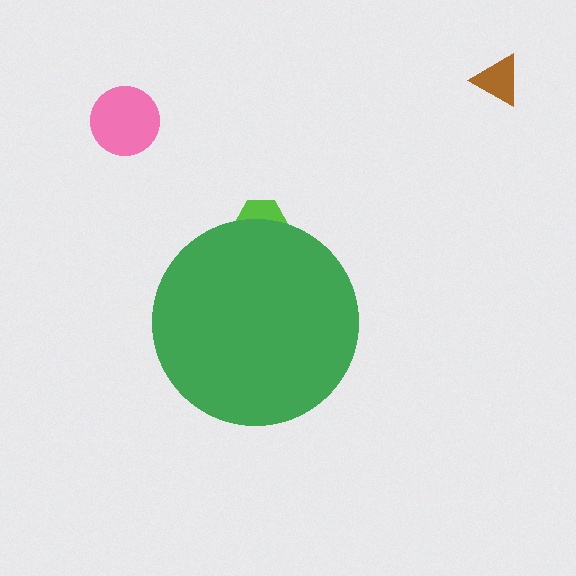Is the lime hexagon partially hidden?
Yes, the lime hexagon is partially hidden behind the green circle.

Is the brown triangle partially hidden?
No, the brown triangle is fully visible.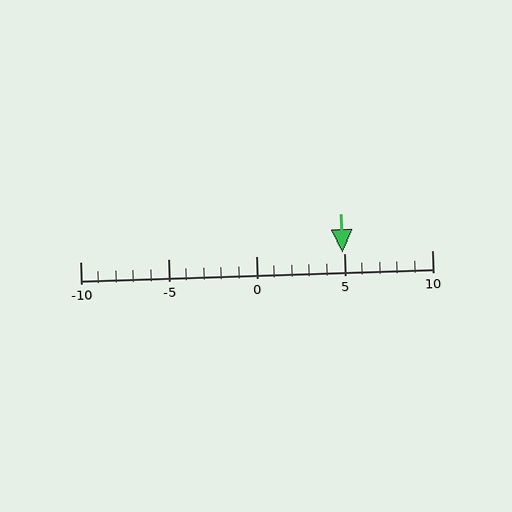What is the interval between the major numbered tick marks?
The major tick marks are spaced 5 units apart.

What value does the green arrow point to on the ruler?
The green arrow points to approximately 5.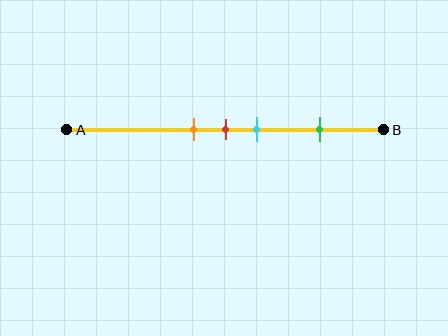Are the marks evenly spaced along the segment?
No, the marks are not evenly spaced.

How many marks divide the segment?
There are 4 marks dividing the segment.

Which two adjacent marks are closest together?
The orange and red marks are the closest adjacent pair.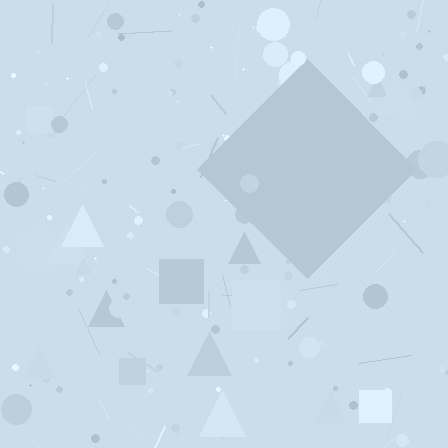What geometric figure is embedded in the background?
A diamond is embedded in the background.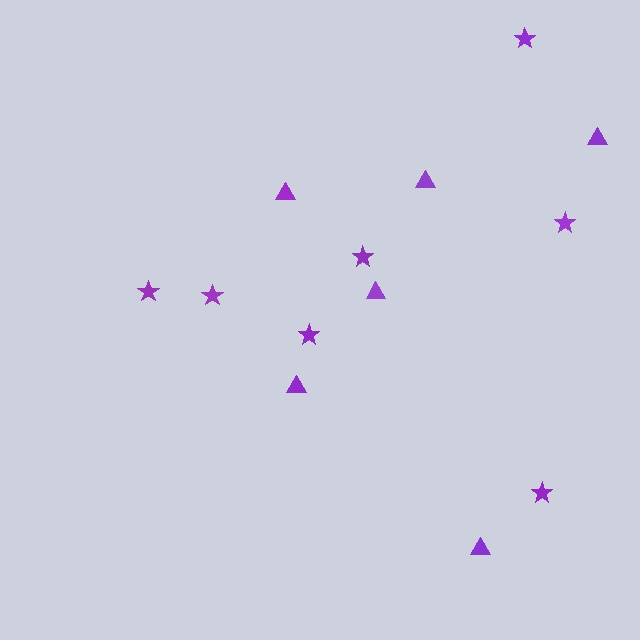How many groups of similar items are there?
There are 2 groups: one group of triangles (6) and one group of stars (7).